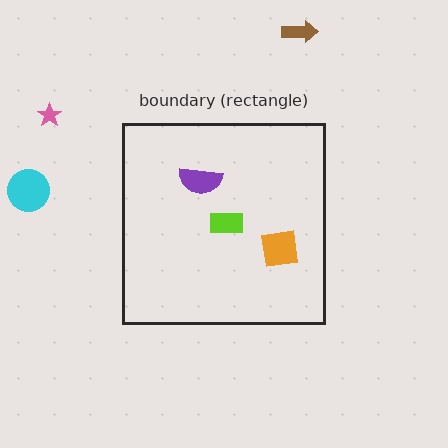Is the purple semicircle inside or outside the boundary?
Inside.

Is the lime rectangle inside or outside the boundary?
Inside.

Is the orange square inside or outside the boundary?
Inside.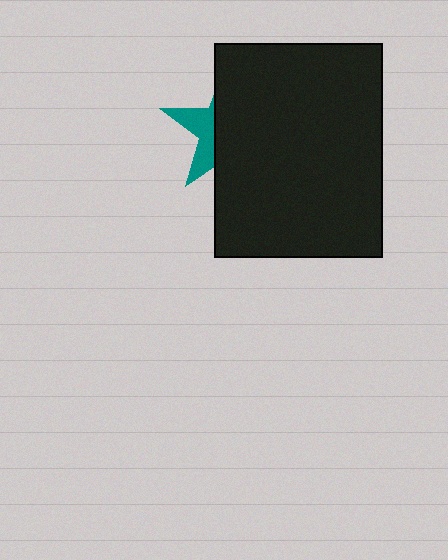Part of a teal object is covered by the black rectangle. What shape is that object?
It is a star.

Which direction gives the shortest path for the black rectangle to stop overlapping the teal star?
Moving right gives the shortest separation.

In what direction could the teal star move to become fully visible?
The teal star could move left. That would shift it out from behind the black rectangle entirely.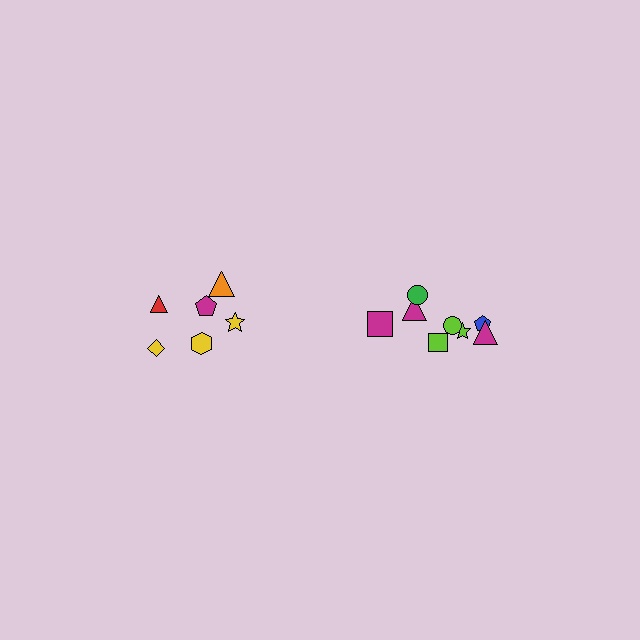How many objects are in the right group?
There are 8 objects.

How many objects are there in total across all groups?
There are 14 objects.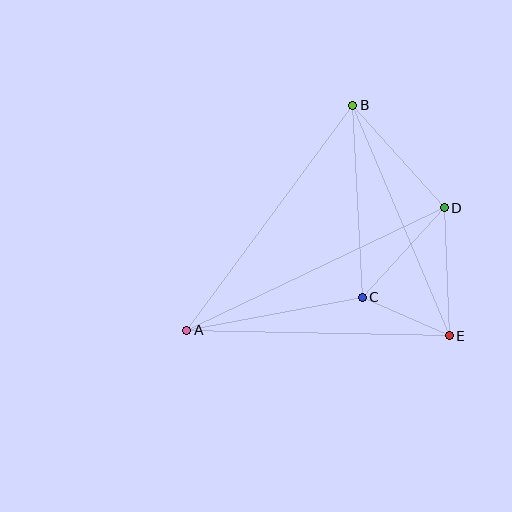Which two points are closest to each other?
Points C and E are closest to each other.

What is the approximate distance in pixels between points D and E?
The distance between D and E is approximately 128 pixels.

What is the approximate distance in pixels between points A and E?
The distance between A and E is approximately 262 pixels.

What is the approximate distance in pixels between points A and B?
The distance between A and B is approximately 280 pixels.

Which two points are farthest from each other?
Points A and D are farthest from each other.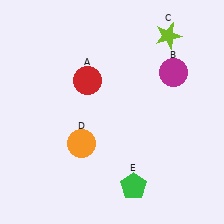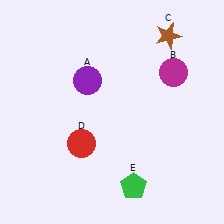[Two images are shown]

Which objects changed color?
A changed from red to purple. C changed from lime to brown. D changed from orange to red.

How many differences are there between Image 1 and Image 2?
There are 3 differences between the two images.